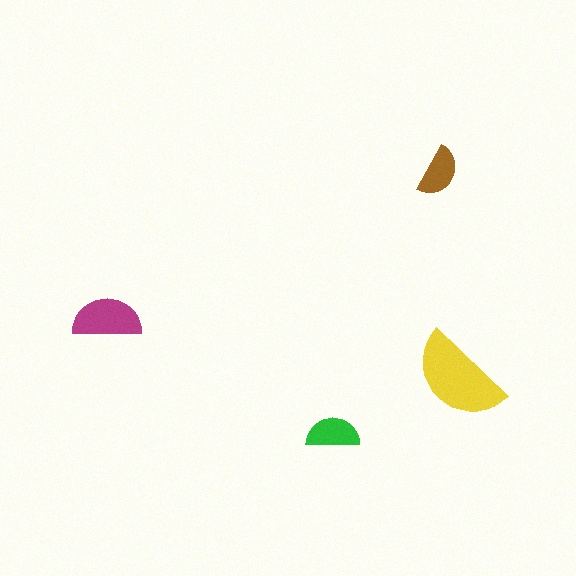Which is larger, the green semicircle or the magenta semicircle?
The magenta one.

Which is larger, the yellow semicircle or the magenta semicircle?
The yellow one.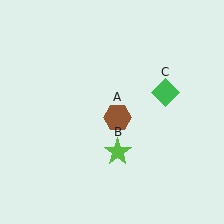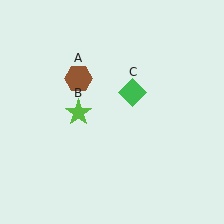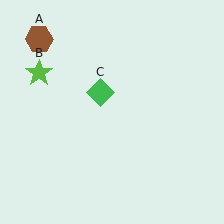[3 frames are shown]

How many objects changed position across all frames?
3 objects changed position: brown hexagon (object A), lime star (object B), green diamond (object C).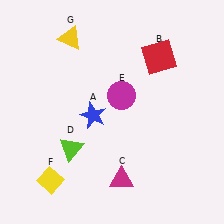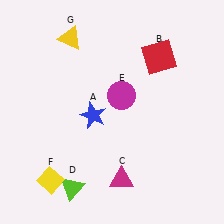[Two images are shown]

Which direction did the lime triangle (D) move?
The lime triangle (D) moved down.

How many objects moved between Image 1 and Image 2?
1 object moved between the two images.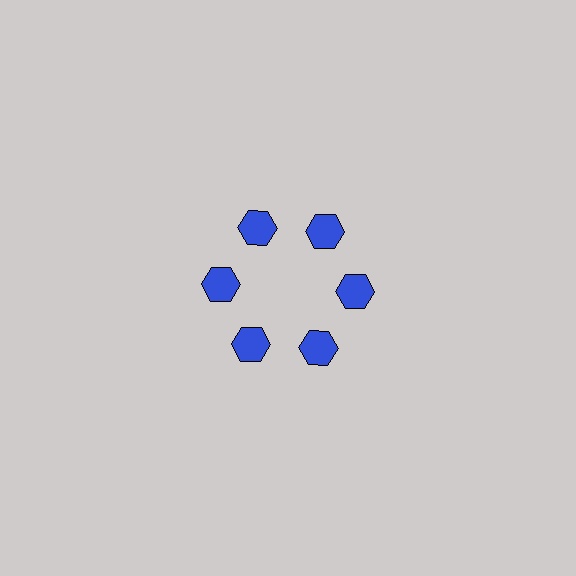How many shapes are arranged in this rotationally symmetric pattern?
There are 6 shapes, arranged in 6 groups of 1.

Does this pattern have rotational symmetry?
Yes, this pattern has 6-fold rotational symmetry. It looks the same after rotating 60 degrees around the center.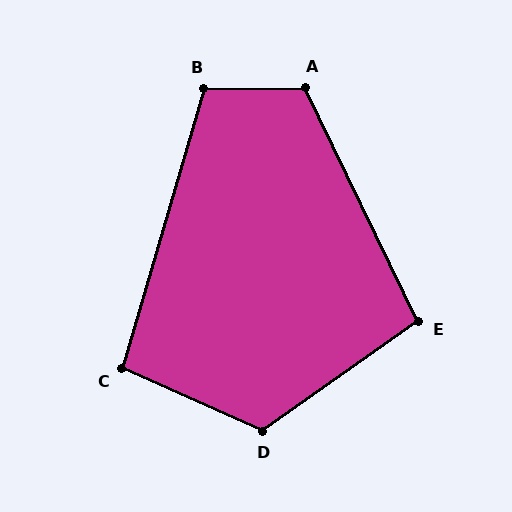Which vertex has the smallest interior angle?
C, at approximately 98 degrees.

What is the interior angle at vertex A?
Approximately 115 degrees (obtuse).